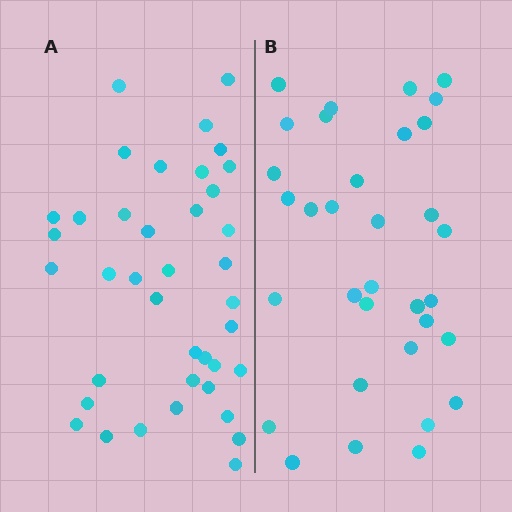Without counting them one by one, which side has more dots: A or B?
Region A (the left region) has more dots.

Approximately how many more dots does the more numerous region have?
Region A has about 6 more dots than region B.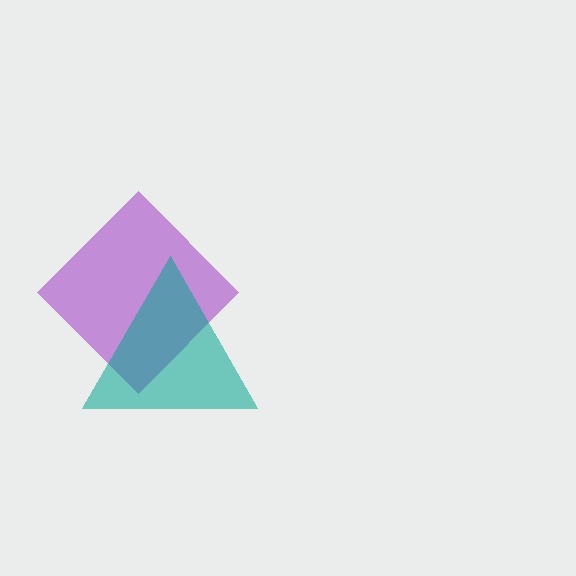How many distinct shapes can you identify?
There are 2 distinct shapes: a purple diamond, a teal triangle.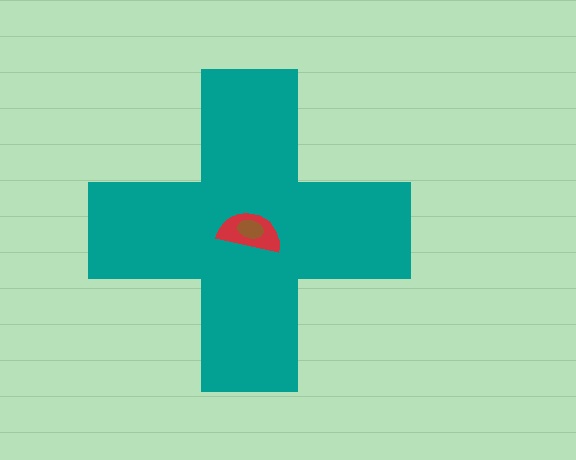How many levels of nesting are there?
3.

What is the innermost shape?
The brown ellipse.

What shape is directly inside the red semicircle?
The brown ellipse.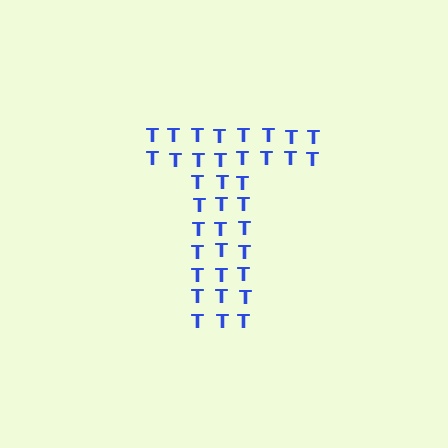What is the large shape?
The large shape is the letter T.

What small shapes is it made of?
It is made of small letter T's.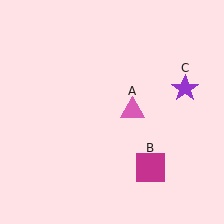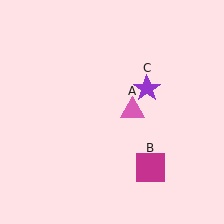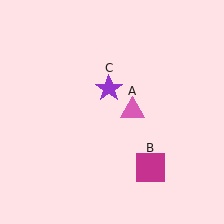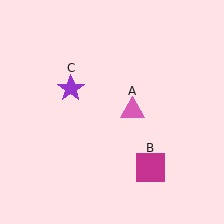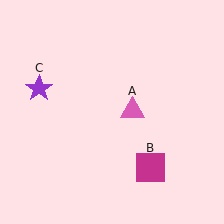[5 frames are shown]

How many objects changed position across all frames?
1 object changed position: purple star (object C).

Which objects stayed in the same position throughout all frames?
Pink triangle (object A) and magenta square (object B) remained stationary.